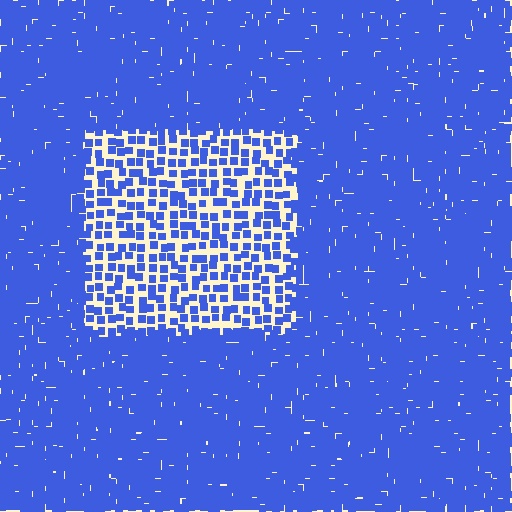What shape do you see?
I see a rectangle.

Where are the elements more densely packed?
The elements are more densely packed outside the rectangle boundary.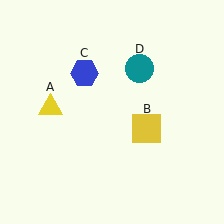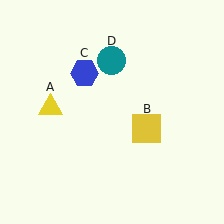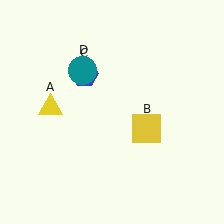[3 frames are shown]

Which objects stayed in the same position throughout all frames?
Yellow triangle (object A) and yellow square (object B) and blue hexagon (object C) remained stationary.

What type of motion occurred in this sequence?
The teal circle (object D) rotated counterclockwise around the center of the scene.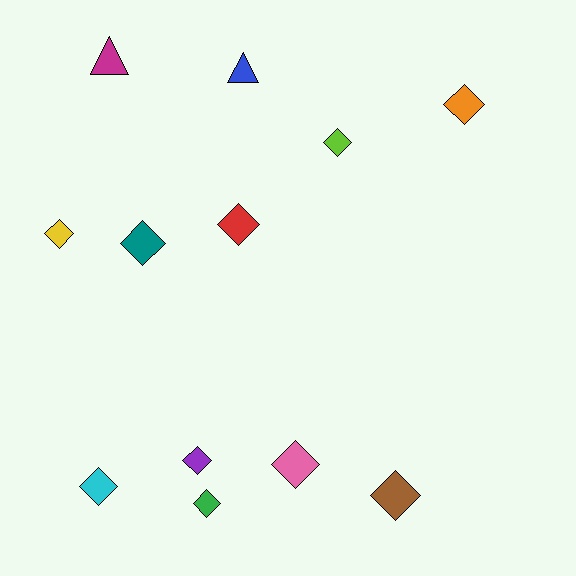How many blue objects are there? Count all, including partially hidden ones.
There is 1 blue object.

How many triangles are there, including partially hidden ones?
There are 2 triangles.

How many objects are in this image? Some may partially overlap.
There are 12 objects.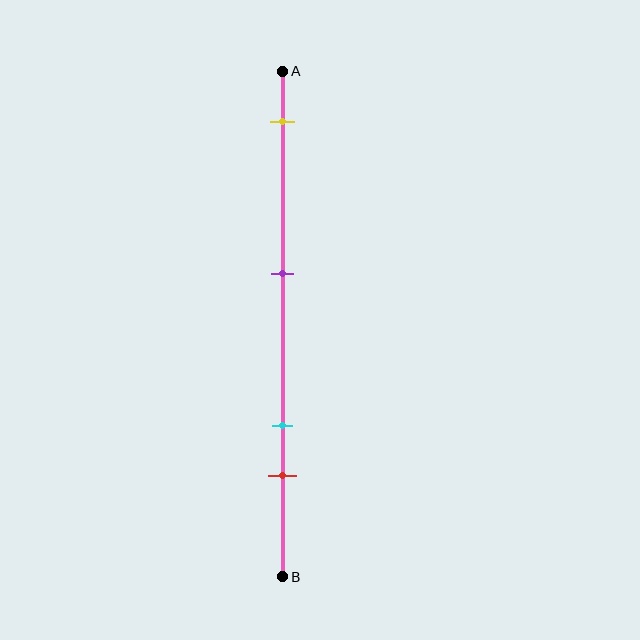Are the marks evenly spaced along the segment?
No, the marks are not evenly spaced.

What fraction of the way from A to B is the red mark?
The red mark is approximately 80% (0.8) of the way from A to B.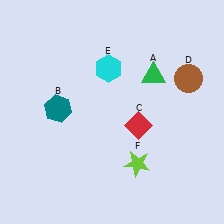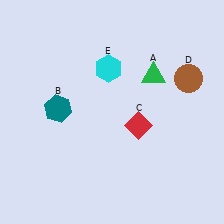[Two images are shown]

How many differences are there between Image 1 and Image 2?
There is 1 difference between the two images.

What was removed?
The lime star (F) was removed in Image 2.